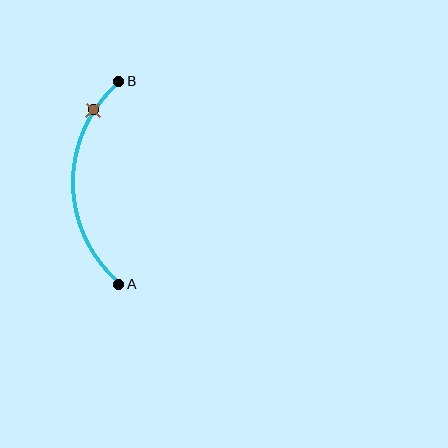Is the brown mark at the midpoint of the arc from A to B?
No. The brown mark lies on the arc but is closer to endpoint B. The arc midpoint would be at the point on the curve equidistant along the arc from both A and B.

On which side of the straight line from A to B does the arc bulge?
The arc bulges to the left of the straight line connecting A and B.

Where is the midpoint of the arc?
The arc midpoint is the point on the curve farthest from the straight line joining A and B. It sits to the left of that line.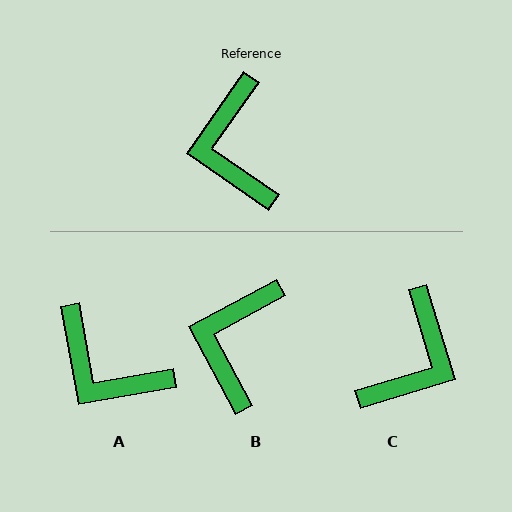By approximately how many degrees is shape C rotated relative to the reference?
Approximately 142 degrees counter-clockwise.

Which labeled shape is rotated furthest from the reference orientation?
C, about 142 degrees away.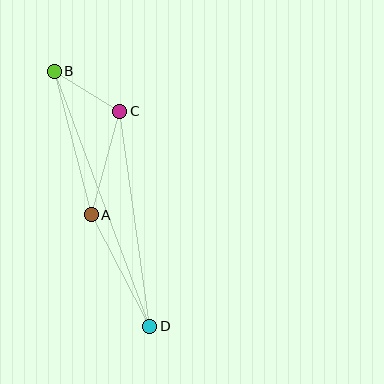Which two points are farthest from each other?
Points B and D are farthest from each other.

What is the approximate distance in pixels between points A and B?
The distance between A and B is approximately 148 pixels.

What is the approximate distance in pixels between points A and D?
The distance between A and D is approximately 126 pixels.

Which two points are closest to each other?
Points B and C are closest to each other.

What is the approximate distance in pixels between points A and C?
The distance between A and C is approximately 108 pixels.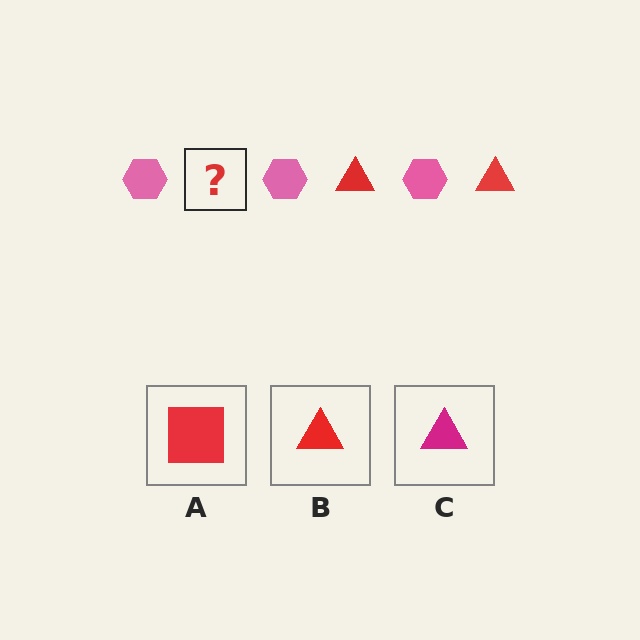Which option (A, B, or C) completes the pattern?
B.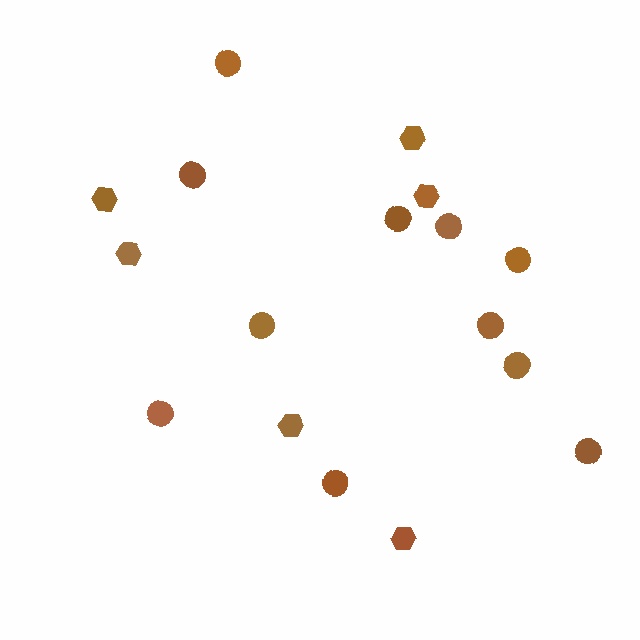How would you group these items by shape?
There are 2 groups: one group of circles (11) and one group of hexagons (6).